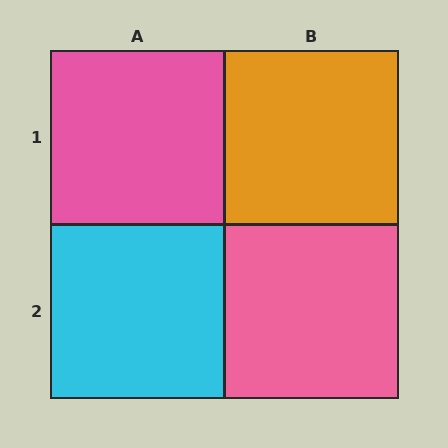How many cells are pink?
2 cells are pink.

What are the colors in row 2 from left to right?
Cyan, pink.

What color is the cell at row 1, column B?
Orange.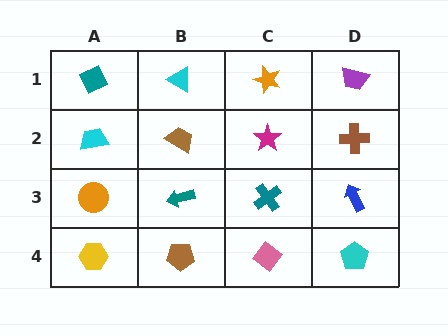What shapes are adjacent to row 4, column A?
An orange circle (row 3, column A), a brown pentagon (row 4, column B).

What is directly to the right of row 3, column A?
A teal arrow.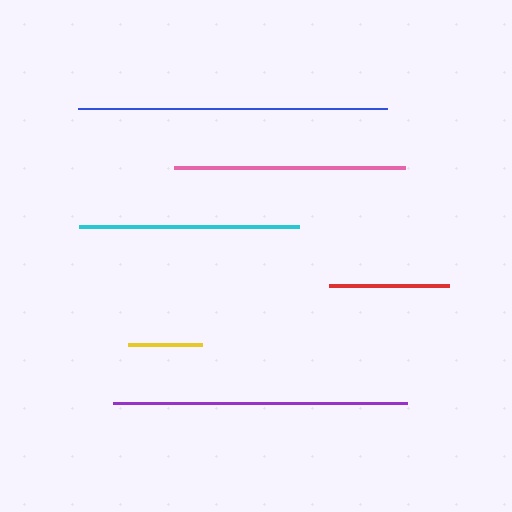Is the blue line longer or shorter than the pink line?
The blue line is longer than the pink line.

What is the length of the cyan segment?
The cyan segment is approximately 220 pixels long.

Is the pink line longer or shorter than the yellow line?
The pink line is longer than the yellow line.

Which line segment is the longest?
The blue line is the longest at approximately 309 pixels.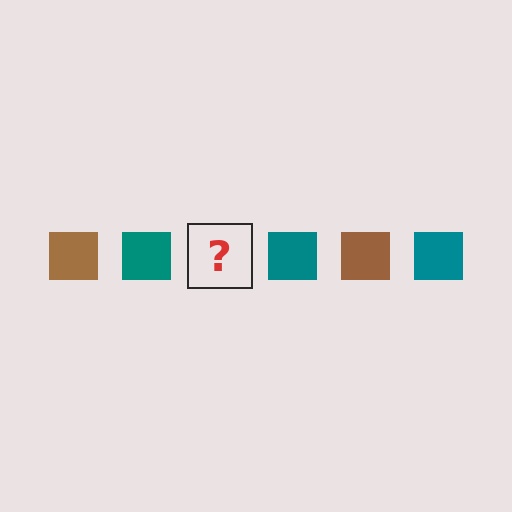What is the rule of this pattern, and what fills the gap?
The rule is that the pattern cycles through brown, teal squares. The gap should be filled with a brown square.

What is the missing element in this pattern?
The missing element is a brown square.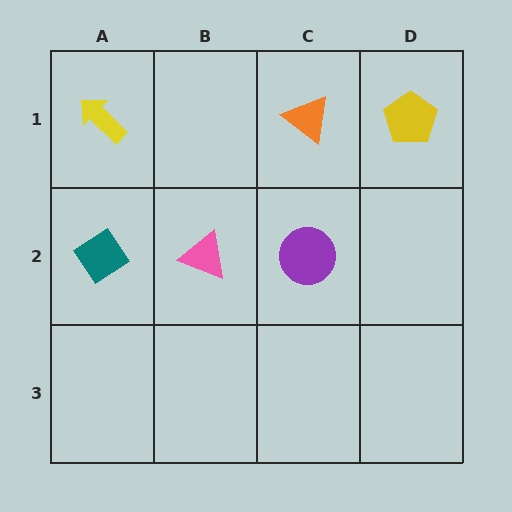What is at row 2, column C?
A purple circle.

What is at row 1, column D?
A yellow pentagon.